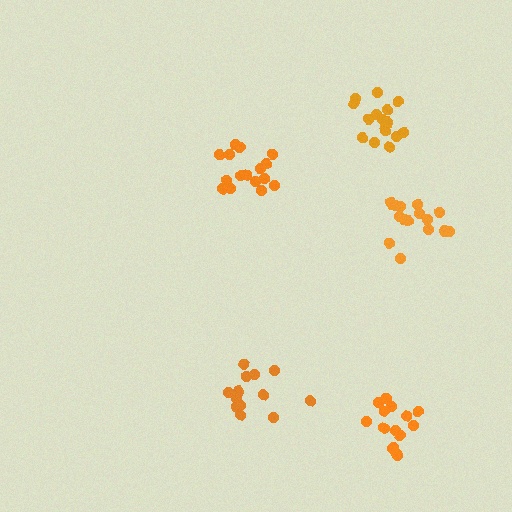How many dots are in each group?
Group 1: 16 dots, Group 2: 15 dots, Group 3: 16 dots, Group 4: 13 dots, Group 5: 17 dots (77 total).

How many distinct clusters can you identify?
There are 5 distinct clusters.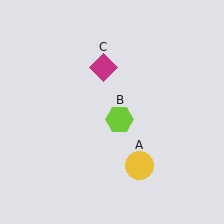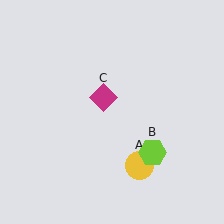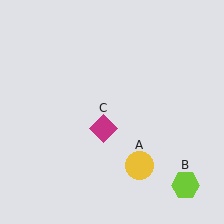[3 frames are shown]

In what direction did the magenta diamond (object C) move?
The magenta diamond (object C) moved down.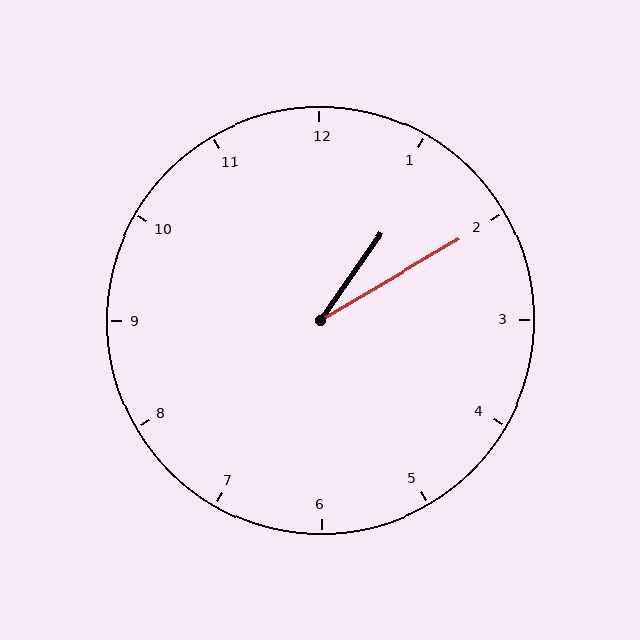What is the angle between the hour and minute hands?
Approximately 25 degrees.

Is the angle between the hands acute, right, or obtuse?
It is acute.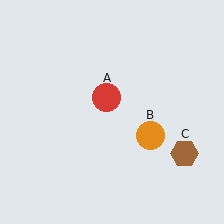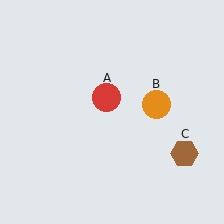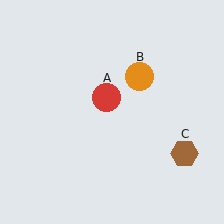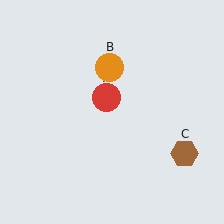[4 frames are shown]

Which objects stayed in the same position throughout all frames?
Red circle (object A) and brown hexagon (object C) remained stationary.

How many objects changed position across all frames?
1 object changed position: orange circle (object B).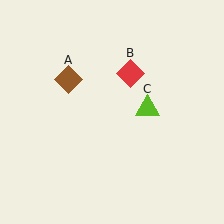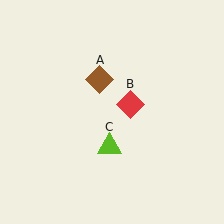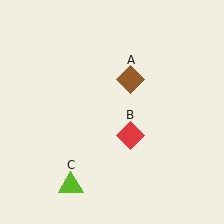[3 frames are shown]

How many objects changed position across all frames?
3 objects changed position: brown diamond (object A), red diamond (object B), lime triangle (object C).